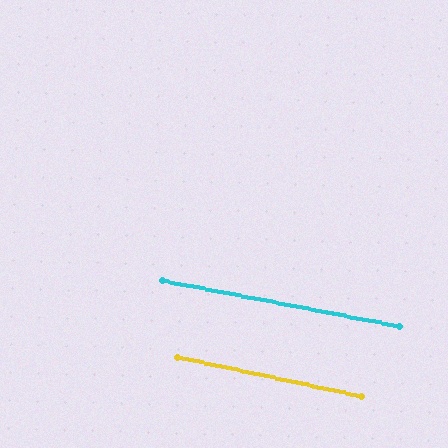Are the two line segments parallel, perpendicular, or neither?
Parallel — their directions differ by only 1.1°.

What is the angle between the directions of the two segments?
Approximately 1 degree.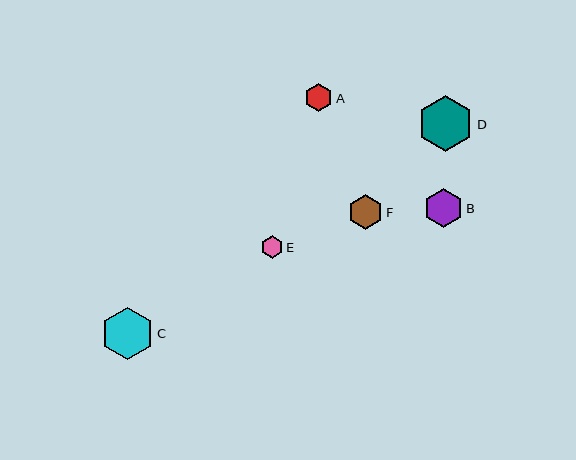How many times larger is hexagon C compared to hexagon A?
Hexagon C is approximately 1.8 times the size of hexagon A.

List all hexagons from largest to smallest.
From largest to smallest: D, C, B, F, A, E.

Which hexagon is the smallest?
Hexagon E is the smallest with a size of approximately 22 pixels.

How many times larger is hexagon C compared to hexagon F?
Hexagon C is approximately 1.5 times the size of hexagon F.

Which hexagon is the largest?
Hexagon D is the largest with a size of approximately 56 pixels.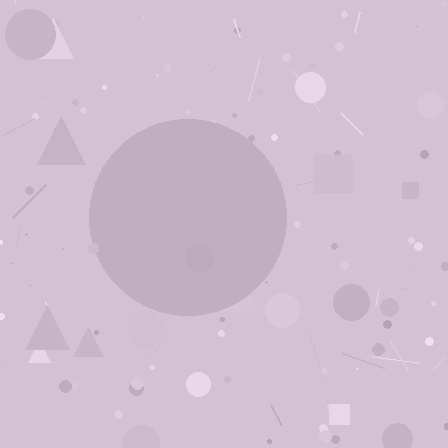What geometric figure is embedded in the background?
A circle is embedded in the background.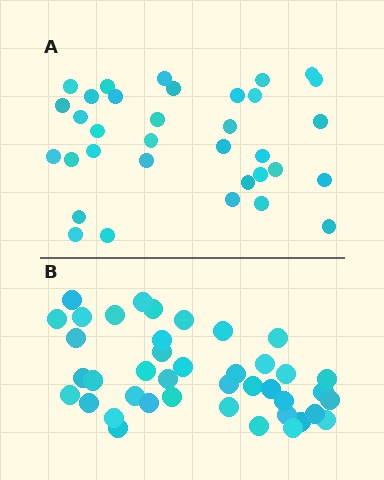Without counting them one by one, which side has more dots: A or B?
Region B (the bottom region) has more dots.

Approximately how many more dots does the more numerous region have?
Region B has roughly 8 or so more dots than region A.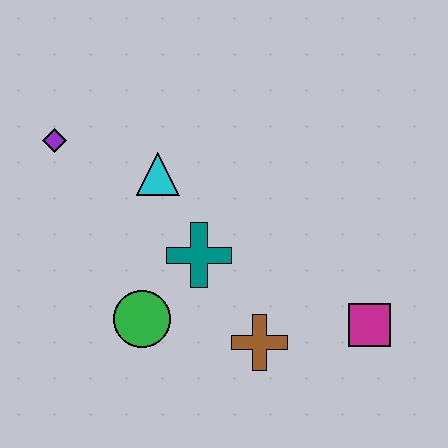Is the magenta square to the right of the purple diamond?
Yes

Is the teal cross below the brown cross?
No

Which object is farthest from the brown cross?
The purple diamond is farthest from the brown cross.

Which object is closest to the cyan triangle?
The teal cross is closest to the cyan triangle.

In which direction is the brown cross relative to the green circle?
The brown cross is to the right of the green circle.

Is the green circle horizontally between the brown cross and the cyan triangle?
No